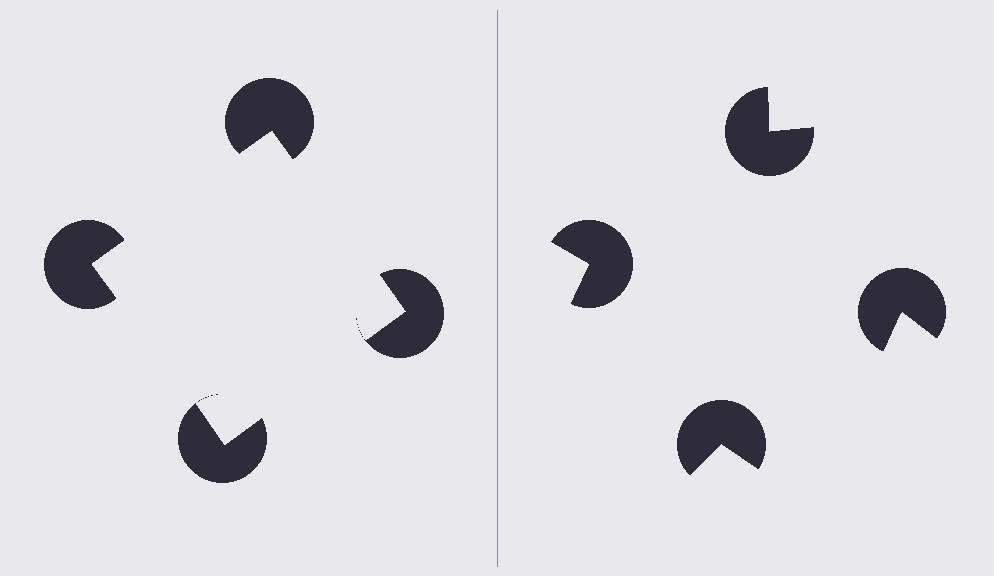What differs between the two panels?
The pac-man discs are positioned identically on both sides; only the wedge orientations differ. On the left they align to a square; on the right they are misaligned.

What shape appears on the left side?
An illusory square.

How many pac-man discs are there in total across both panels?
8 — 4 on each side.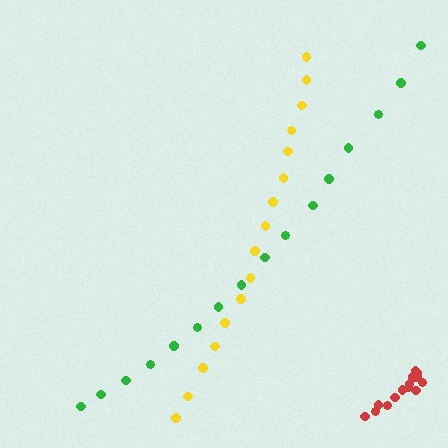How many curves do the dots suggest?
There are 3 distinct paths.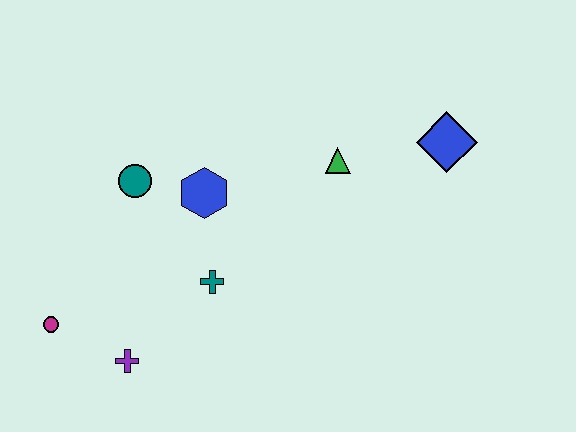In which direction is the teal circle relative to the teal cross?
The teal circle is above the teal cross.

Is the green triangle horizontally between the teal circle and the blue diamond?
Yes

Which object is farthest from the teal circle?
The blue diamond is farthest from the teal circle.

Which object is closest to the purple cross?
The magenta circle is closest to the purple cross.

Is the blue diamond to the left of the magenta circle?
No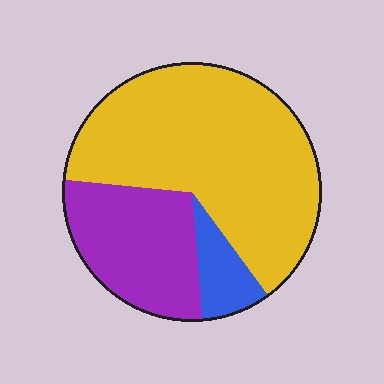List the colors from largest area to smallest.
From largest to smallest: yellow, purple, blue.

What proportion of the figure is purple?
Purple takes up about one quarter (1/4) of the figure.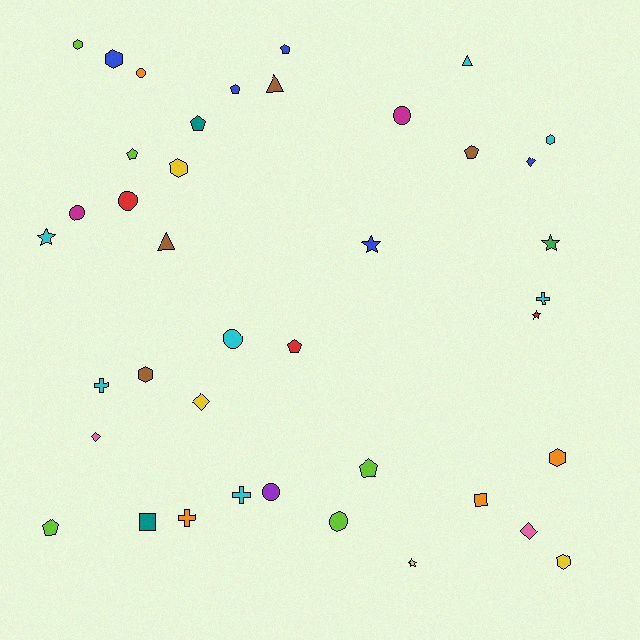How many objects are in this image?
There are 40 objects.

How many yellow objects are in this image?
There are 4 yellow objects.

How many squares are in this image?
There are 2 squares.